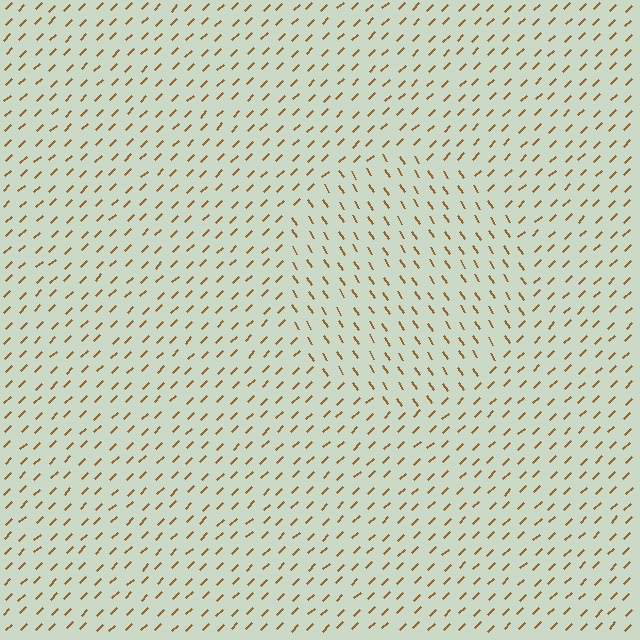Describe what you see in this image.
The image is filled with small brown line segments. A circle region in the image has lines oriented differently from the surrounding lines, creating a visible texture boundary.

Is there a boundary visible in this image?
Yes, there is a texture boundary formed by a change in line orientation.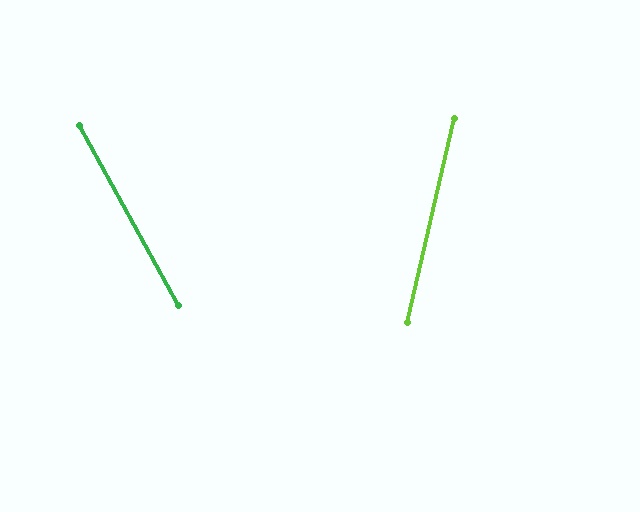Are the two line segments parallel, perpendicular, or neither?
Neither parallel nor perpendicular — they differ by about 42°.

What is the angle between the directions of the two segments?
Approximately 42 degrees.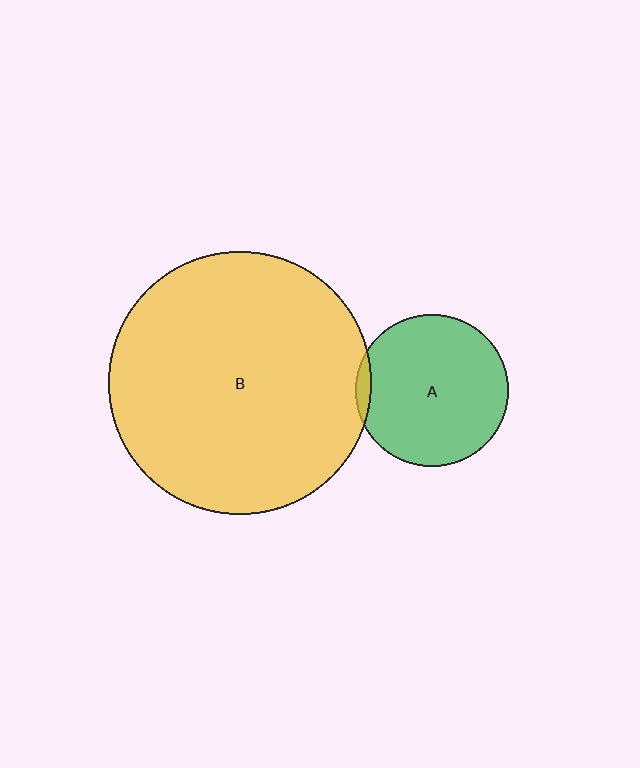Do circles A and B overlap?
Yes.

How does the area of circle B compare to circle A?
Approximately 3.0 times.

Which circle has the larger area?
Circle B (yellow).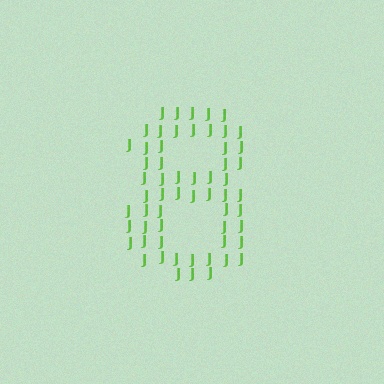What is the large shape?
The large shape is the digit 8.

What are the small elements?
The small elements are letter J's.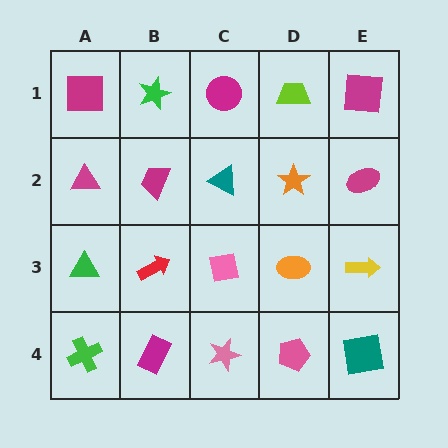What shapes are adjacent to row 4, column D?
An orange ellipse (row 3, column D), a pink star (row 4, column C), a teal square (row 4, column E).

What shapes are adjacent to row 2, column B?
A green star (row 1, column B), a red arrow (row 3, column B), a magenta triangle (row 2, column A), a teal triangle (row 2, column C).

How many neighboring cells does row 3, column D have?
4.